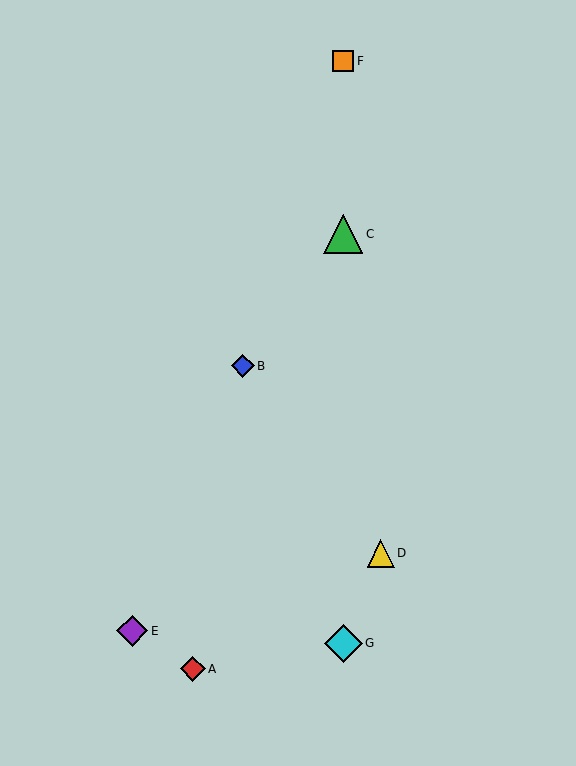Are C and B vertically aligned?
No, C is at x≈343 and B is at x≈243.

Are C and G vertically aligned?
Yes, both are at x≈343.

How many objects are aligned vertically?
3 objects (C, F, G) are aligned vertically.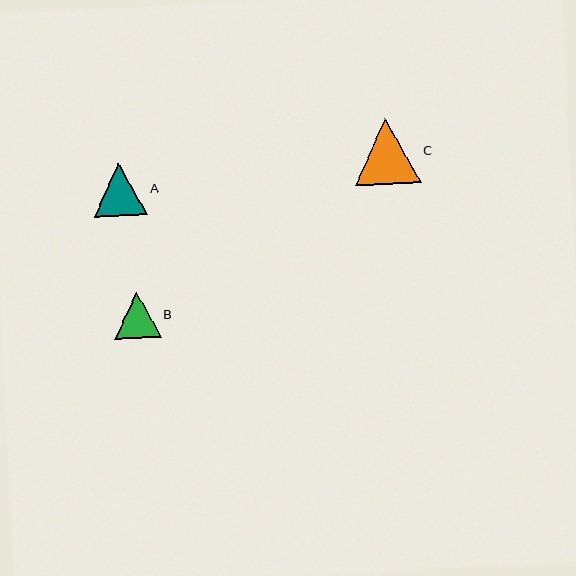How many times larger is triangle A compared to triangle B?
Triangle A is approximately 1.1 times the size of triangle B.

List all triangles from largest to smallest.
From largest to smallest: C, A, B.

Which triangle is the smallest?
Triangle B is the smallest with a size of approximately 46 pixels.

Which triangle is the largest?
Triangle C is the largest with a size of approximately 66 pixels.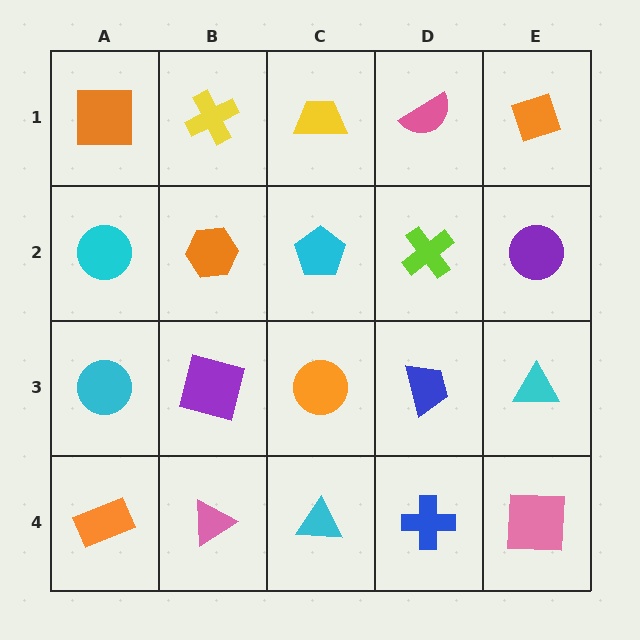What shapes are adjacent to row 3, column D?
A lime cross (row 2, column D), a blue cross (row 4, column D), an orange circle (row 3, column C), a cyan triangle (row 3, column E).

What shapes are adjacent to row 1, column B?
An orange hexagon (row 2, column B), an orange square (row 1, column A), a yellow trapezoid (row 1, column C).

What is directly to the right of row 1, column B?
A yellow trapezoid.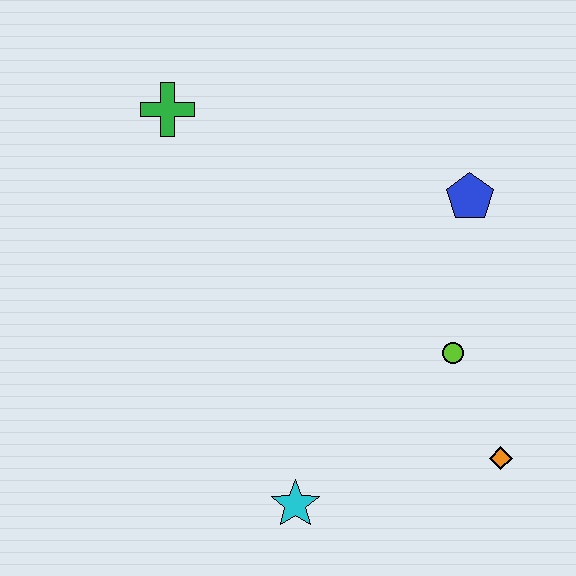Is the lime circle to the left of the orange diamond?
Yes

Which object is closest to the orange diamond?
The lime circle is closest to the orange diamond.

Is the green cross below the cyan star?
No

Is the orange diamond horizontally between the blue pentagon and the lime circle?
No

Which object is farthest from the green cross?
The orange diamond is farthest from the green cross.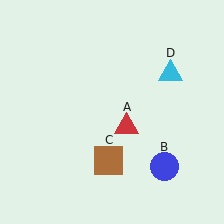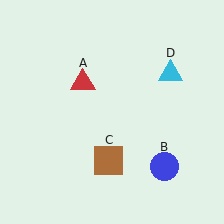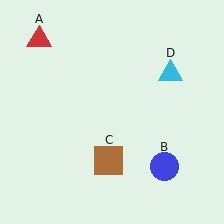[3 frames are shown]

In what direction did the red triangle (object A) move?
The red triangle (object A) moved up and to the left.